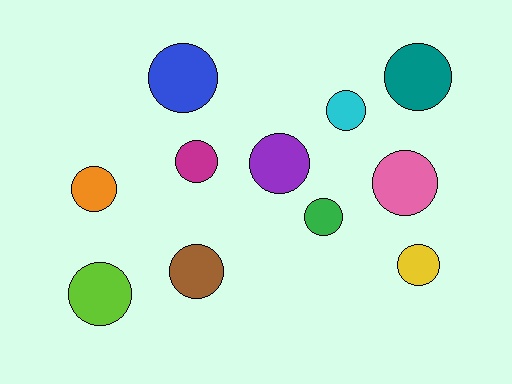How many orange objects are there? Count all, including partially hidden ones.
There is 1 orange object.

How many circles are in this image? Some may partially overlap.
There are 11 circles.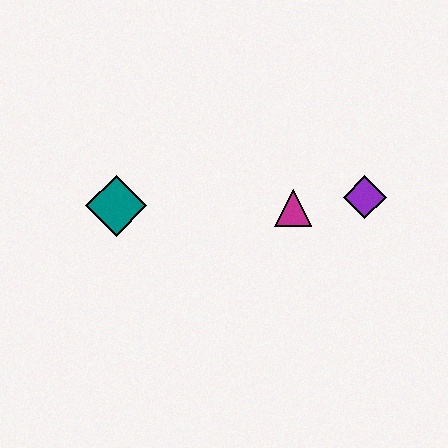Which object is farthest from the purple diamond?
The teal diamond is farthest from the purple diamond.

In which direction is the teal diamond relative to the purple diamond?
The teal diamond is to the left of the purple diamond.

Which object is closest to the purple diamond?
The magenta triangle is closest to the purple diamond.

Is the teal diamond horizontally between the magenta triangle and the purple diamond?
No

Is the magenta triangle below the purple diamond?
Yes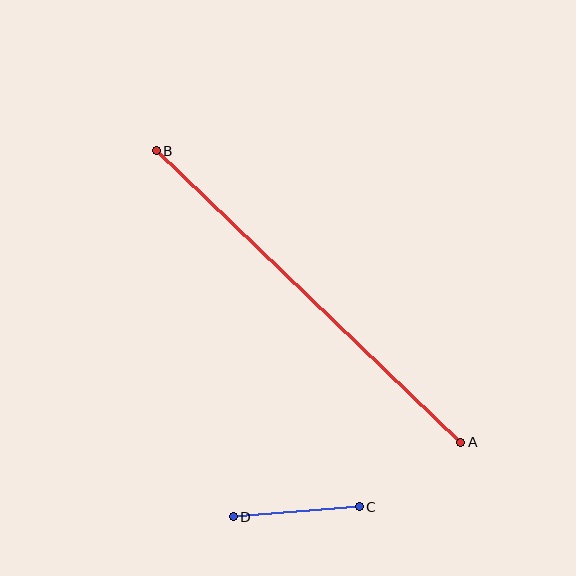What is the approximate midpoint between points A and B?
The midpoint is at approximately (308, 296) pixels.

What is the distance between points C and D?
The distance is approximately 126 pixels.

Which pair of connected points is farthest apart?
Points A and B are farthest apart.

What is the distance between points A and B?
The distance is approximately 421 pixels.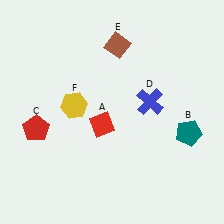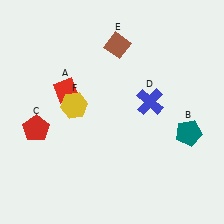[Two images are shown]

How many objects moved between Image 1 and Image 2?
1 object moved between the two images.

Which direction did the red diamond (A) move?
The red diamond (A) moved left.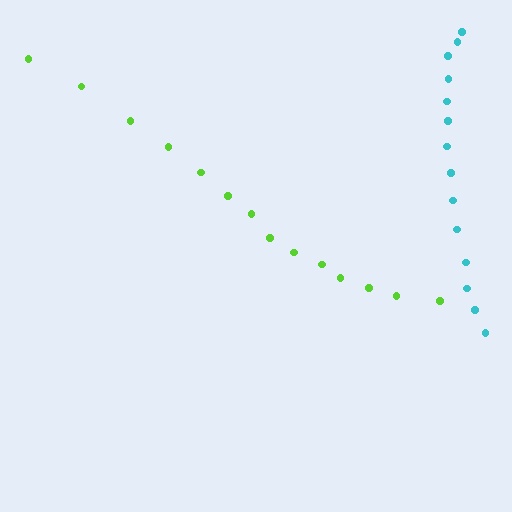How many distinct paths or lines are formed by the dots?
There are 2 distinct paths.